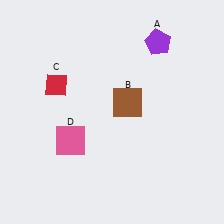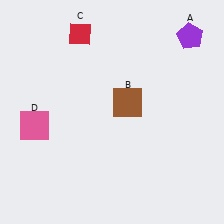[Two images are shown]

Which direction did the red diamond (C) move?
The red diamond (C) moved up.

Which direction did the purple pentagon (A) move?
The purple pentagon (A) moved right.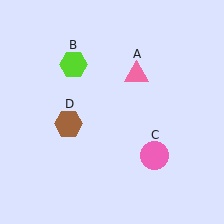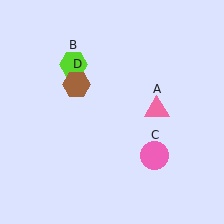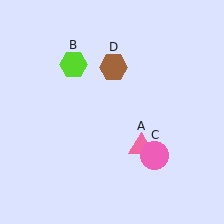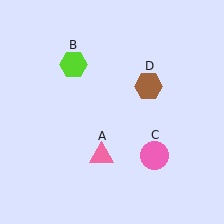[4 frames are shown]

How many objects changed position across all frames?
2 objects changed position: pink triangle (object A), brown hexagon (object D).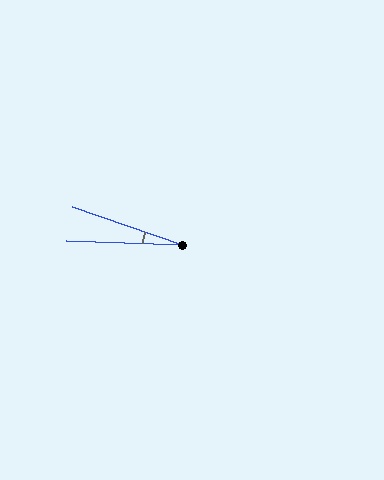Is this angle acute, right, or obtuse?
It is acute.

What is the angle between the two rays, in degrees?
Approximately 17 degrees.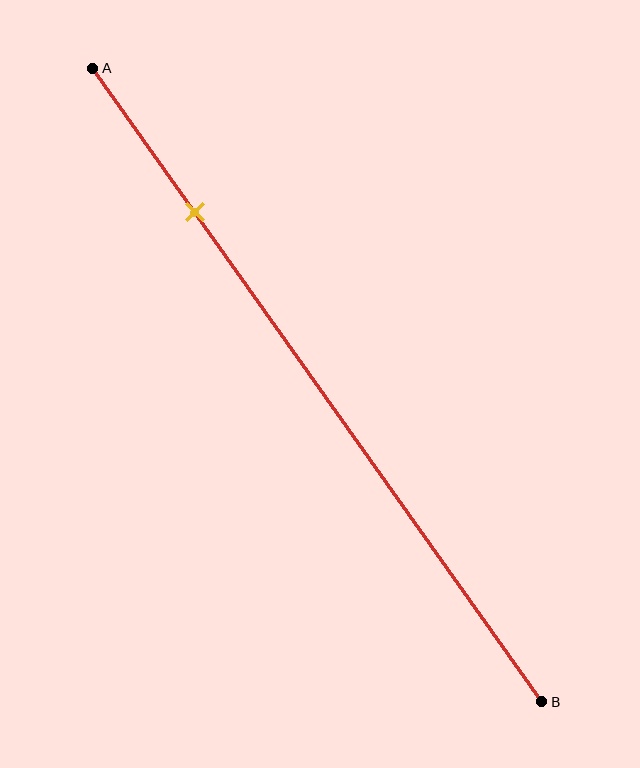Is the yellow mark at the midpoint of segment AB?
No, the mark is at about 25% from A, not at the 50% midpoint.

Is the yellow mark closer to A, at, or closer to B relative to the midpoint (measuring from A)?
The yellow mark is closer to point A than the midpoint of segment AB.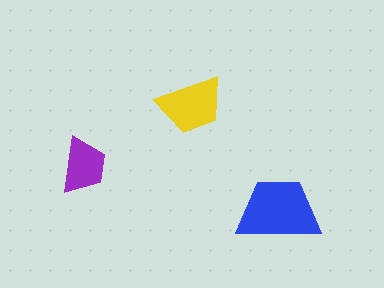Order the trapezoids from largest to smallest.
the blue one, the yellow one, the purple one.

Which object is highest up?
The yellow trapezoid is topmost.